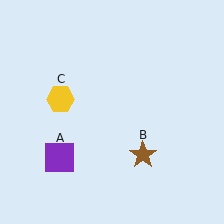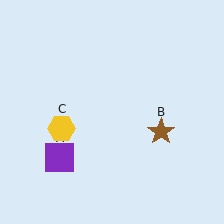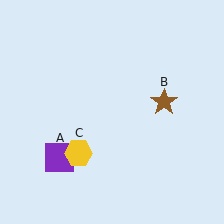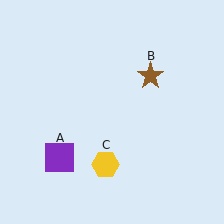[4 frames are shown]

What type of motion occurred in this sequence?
The brown star (object B), yellow hexagon (object C) rotated counterclockwise around the center of the scene.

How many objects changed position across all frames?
2 objects changed position: brown star (object B), yellow hexagon (object C).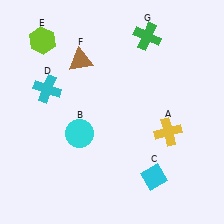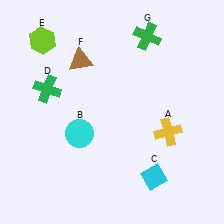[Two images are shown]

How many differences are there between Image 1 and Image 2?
There is 1 difference between the two images.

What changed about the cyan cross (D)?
In Image 1, D is cyan. In Image 2, it changed to green.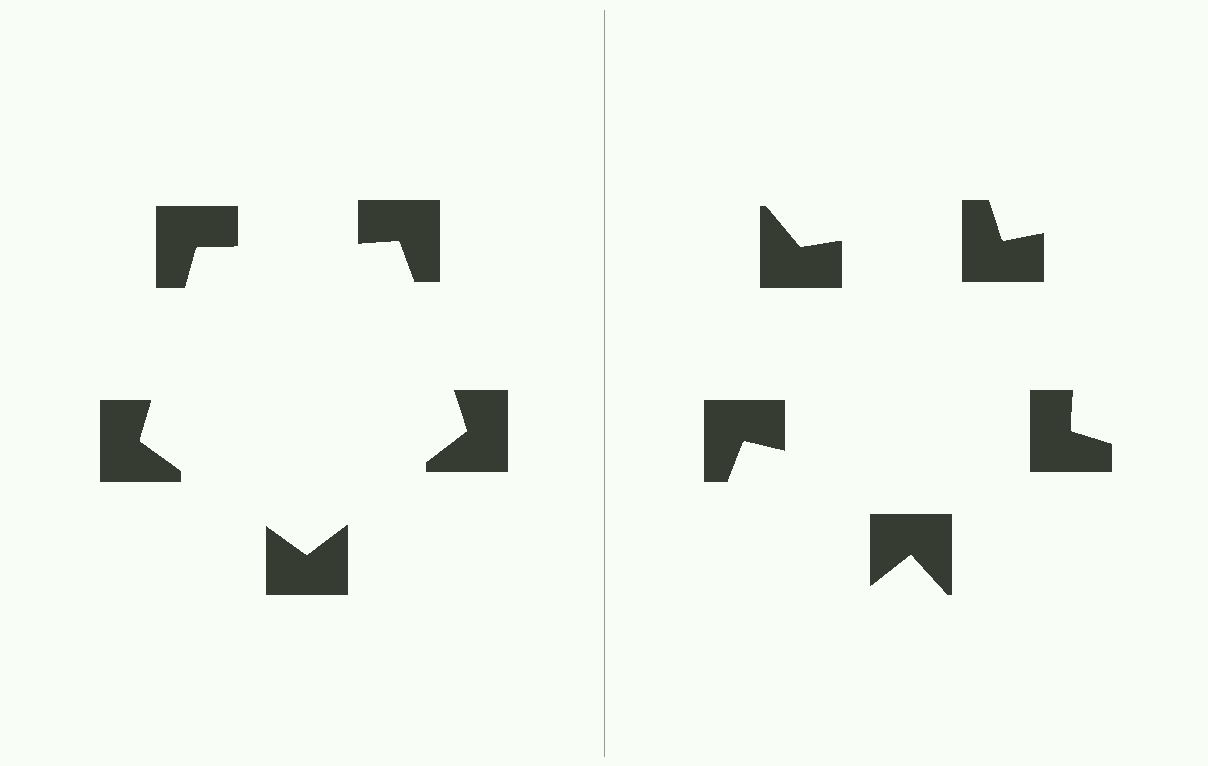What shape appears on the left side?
An illusory pentagon.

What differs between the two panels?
The notched squares are positioned identically on both sides; only the wedge orientations differ. On the left they align to a pentagon; on the right they are misaligned.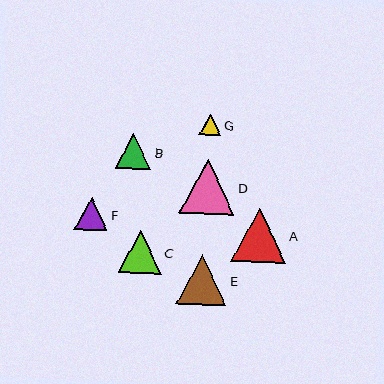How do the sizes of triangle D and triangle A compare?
Triangle D and triangle A are approximately the same size.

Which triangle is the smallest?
Triangle G is the smallest with a size of approximately 21 pixels.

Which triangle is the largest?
Triangle D is the largest with a size of approximately 55 pixels.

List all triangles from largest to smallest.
From largest to smallest: D, A, E, C, B, F, G.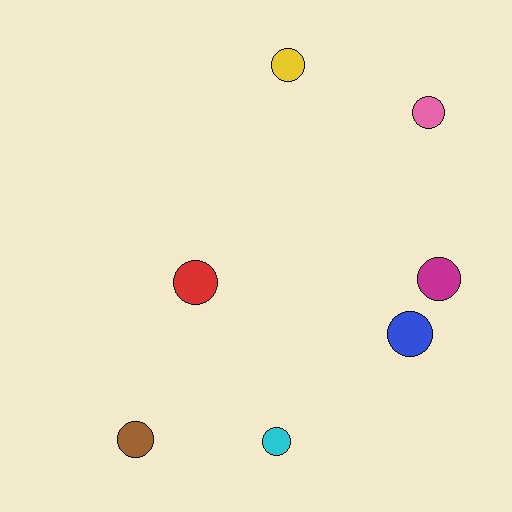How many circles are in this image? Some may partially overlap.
There are 7 circles.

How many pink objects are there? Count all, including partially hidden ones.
There is 1 pink object.